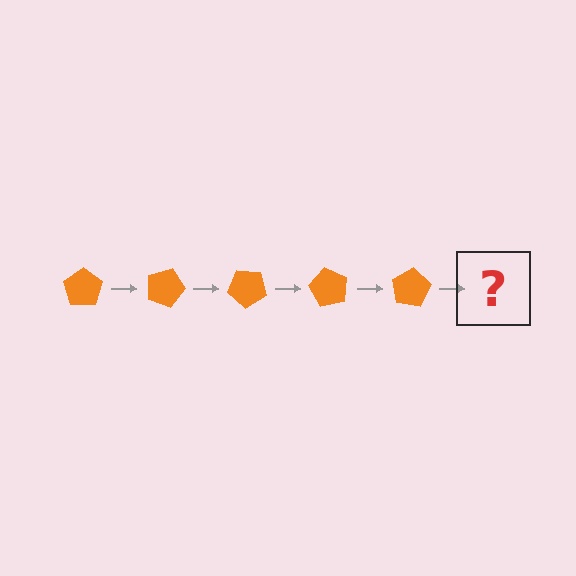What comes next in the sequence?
The next element should be an orange pentagon rotated 100 degrees.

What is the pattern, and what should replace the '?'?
The pattern is that the pentagon rotates 20 degrees each step. The '?' should be an orange pentagon rotated 100 degrees.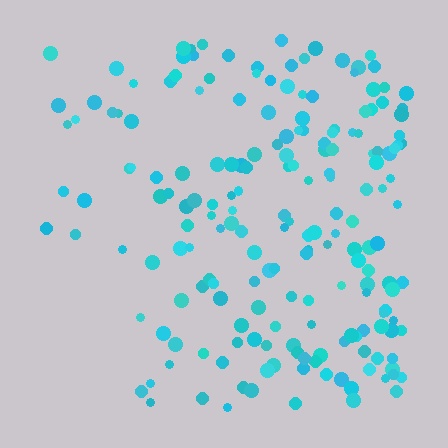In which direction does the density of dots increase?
From left to right, with the right side densest.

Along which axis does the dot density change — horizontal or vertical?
Horizontal.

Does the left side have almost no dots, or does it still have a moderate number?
Still a moderate number, just noticeably fewer than the right.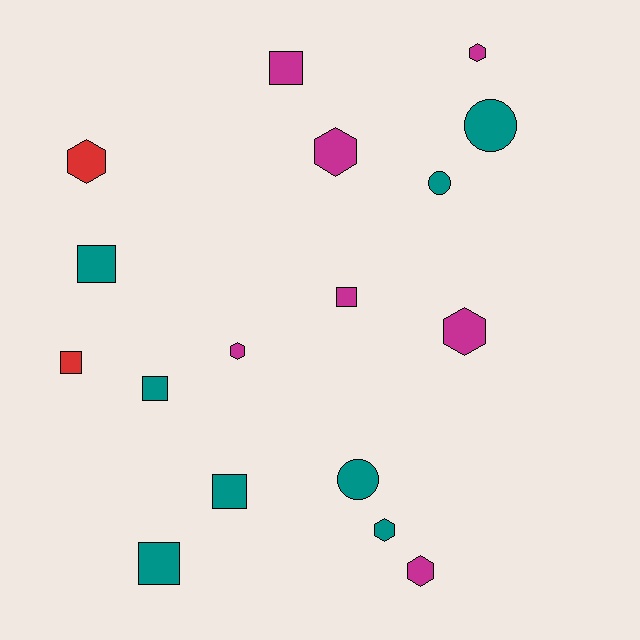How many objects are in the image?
There are 17 objects.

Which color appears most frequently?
Teal, with 8 objects.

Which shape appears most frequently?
Square, with 7 objects.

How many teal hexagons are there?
There is 1 teal hexagon.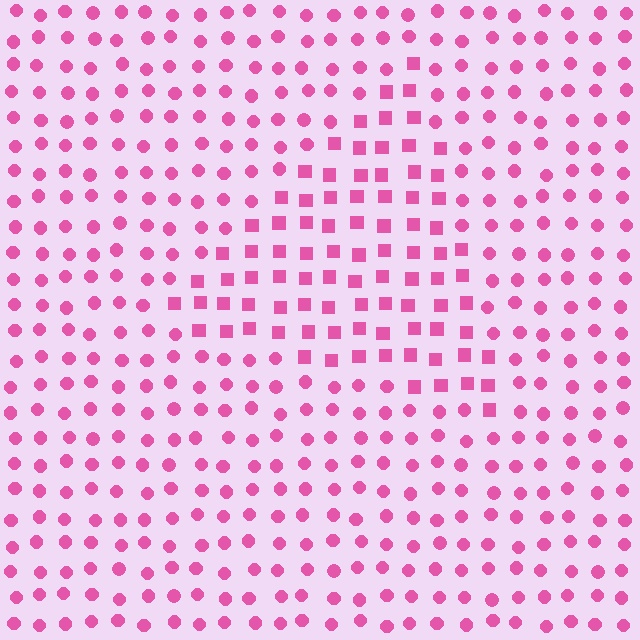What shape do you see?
I see a triangle.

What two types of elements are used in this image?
The image uses squares inside the triangle region and circles outside it.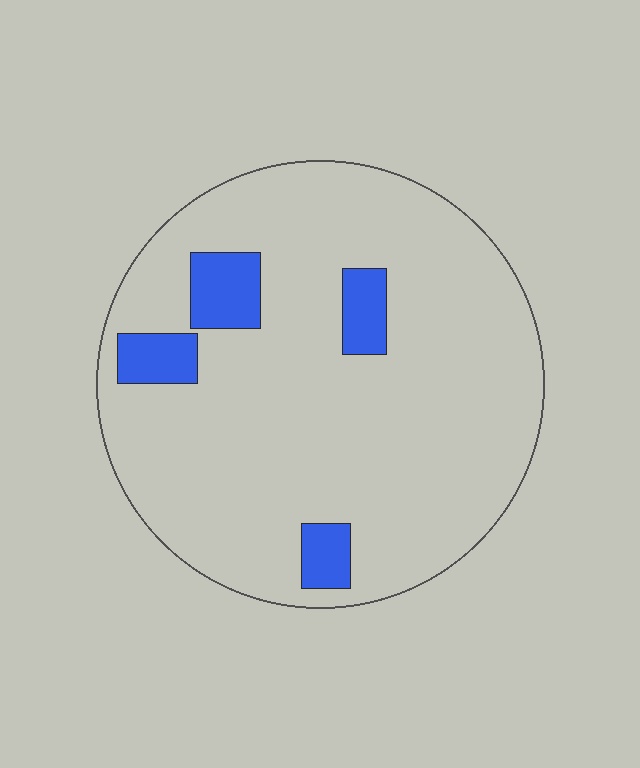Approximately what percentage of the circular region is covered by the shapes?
Approximately 10%.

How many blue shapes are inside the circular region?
4.